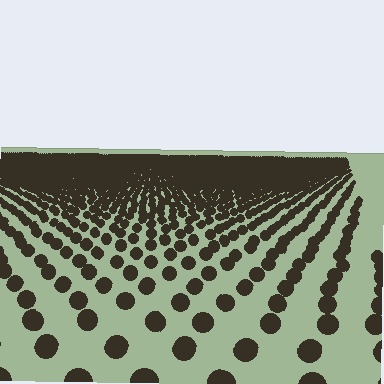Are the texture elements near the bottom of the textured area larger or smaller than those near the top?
Larger. Near the bottom, elements are closer to the viewer and appear at a bigger on-screen size.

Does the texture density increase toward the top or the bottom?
Density increases toward the top.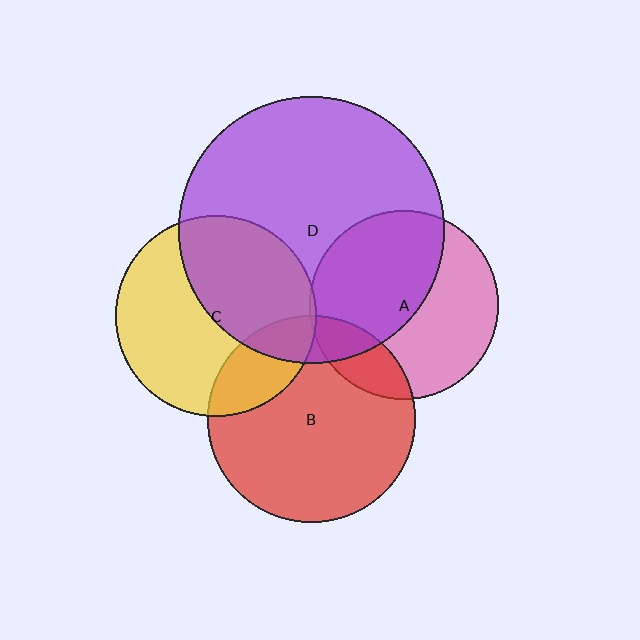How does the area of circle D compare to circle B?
Approximately 1.6 times.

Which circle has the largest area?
Circle D (purple).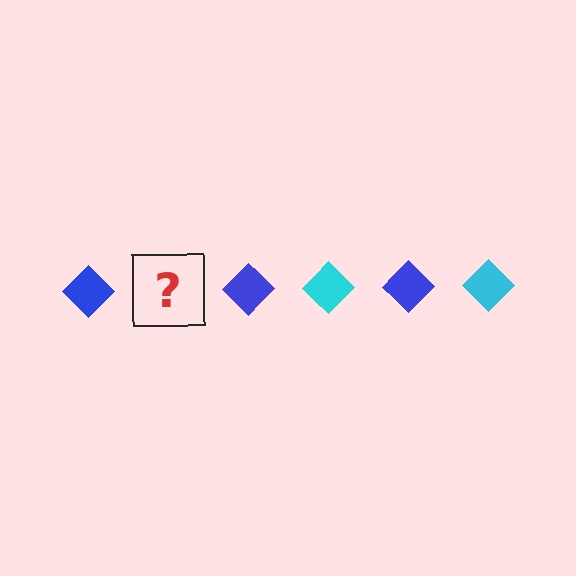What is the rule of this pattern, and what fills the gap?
The rule is that the pattern cycles through blue, cyan diamonds. The gap should be filled with a cyan diamond.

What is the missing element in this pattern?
The missing element is a cyan diamond.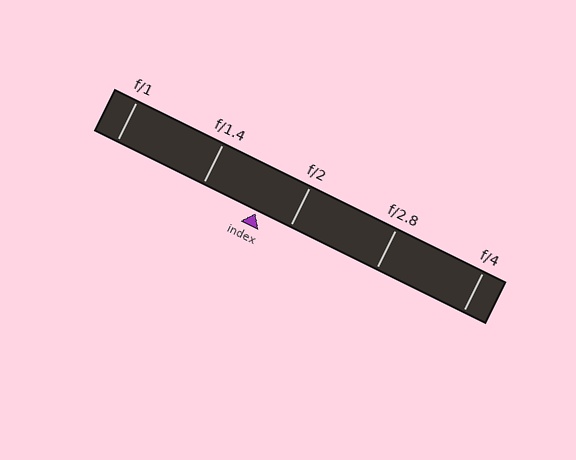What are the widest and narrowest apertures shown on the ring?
The widest aperture shown is f/1 and the narrowest is f/4.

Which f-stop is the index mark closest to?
The index mark is closest to f/2.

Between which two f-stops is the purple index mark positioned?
The index mark is between f/1.4 and f/2.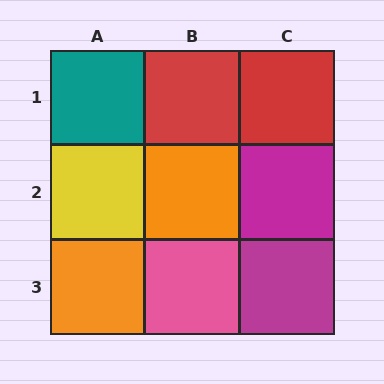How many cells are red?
2 cells are red.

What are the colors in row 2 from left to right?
Yellow, orange, magenta.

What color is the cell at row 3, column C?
Magenta.